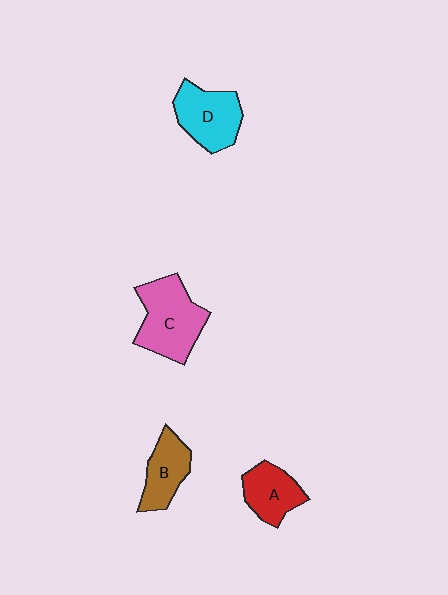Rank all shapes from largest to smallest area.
From largest to smallest: C (pink), D (cyan), A (red), B (brown).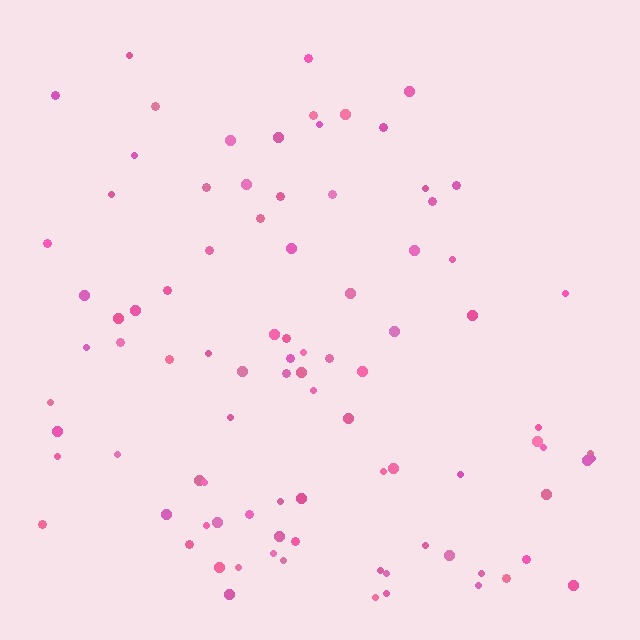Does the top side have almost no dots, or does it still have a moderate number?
Still a moderate number, just noticeably fewer than the bottom.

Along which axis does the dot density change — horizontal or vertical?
Vertical.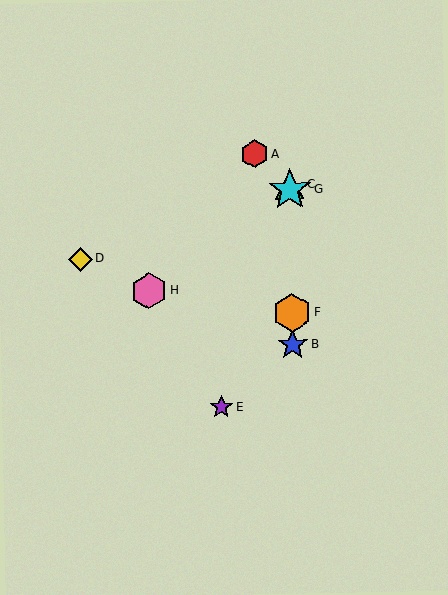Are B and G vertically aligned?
Yes, both are at x≈293.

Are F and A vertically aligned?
No, F is at x≈292 and A is at x≈255.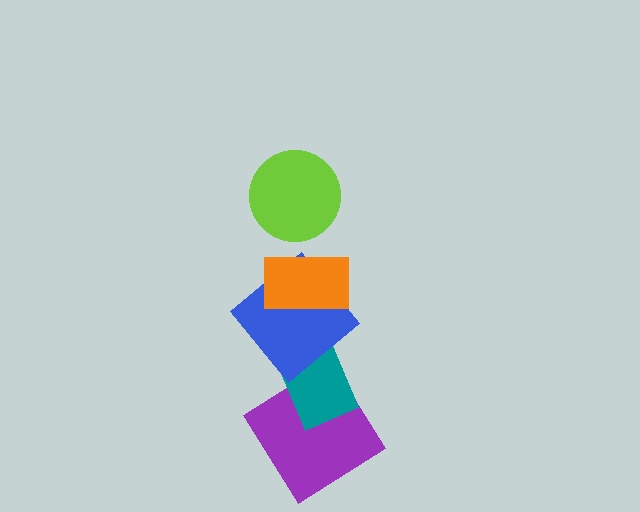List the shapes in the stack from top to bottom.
From top to bottom: the lime circle, the orange rectangle, the blue diamond, the teal rectangle, the purple diamond.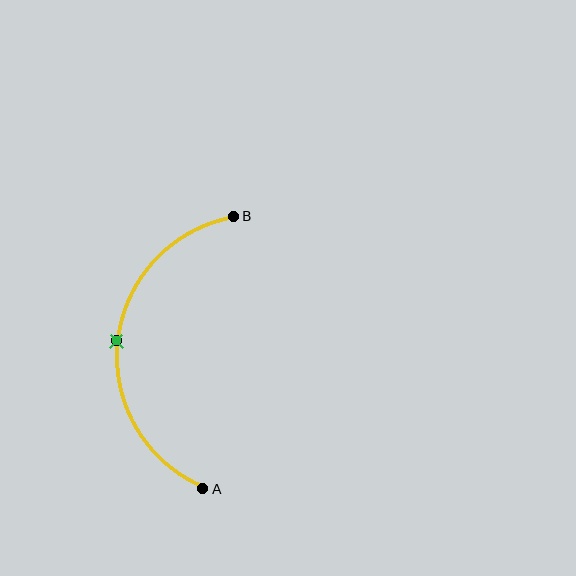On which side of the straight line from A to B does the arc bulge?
The arc bulges to the left of the straight line connecting A and B.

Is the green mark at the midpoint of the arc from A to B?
Yes. The green mark lies on the arc at equal arc-length from both A and B — it is the arc midpoint.